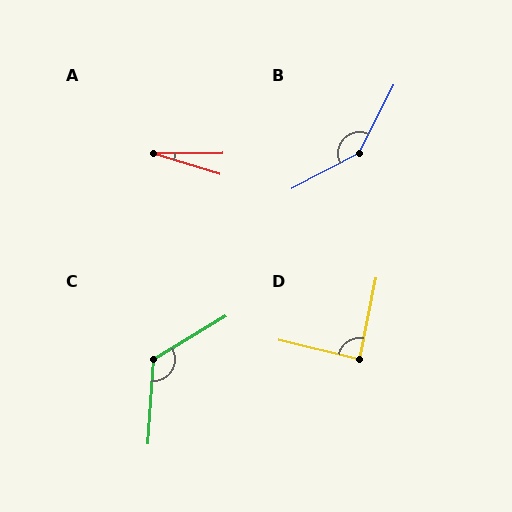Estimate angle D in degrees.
Approximately 87 degrees.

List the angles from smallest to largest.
A (17°), D (87°), C (125°), B (145°).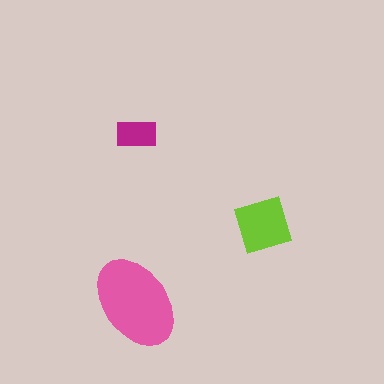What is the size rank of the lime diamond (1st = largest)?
2nd.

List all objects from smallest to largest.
The magenta rectangle, the lime diamond, the pink ellipse.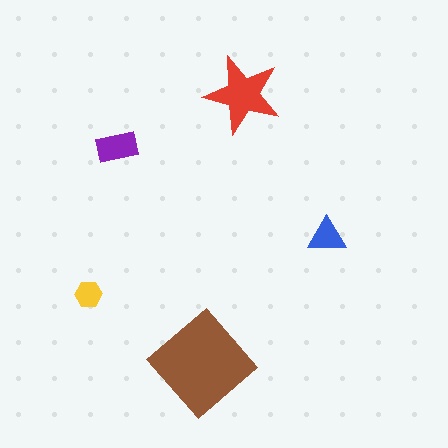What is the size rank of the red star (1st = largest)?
2nd.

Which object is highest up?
The red star is topmost.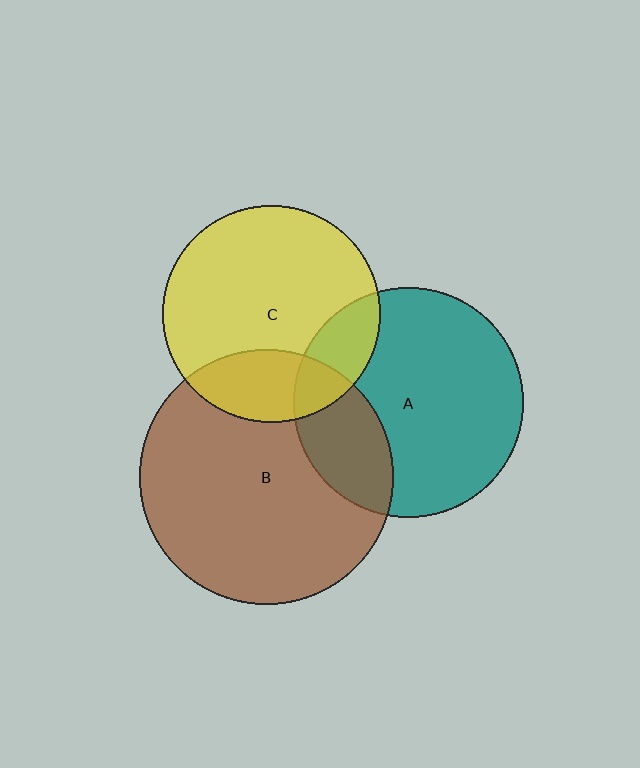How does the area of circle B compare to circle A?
Approximately 1.2 times.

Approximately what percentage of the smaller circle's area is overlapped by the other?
Approximately 25%.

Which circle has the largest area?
Circle B (brown).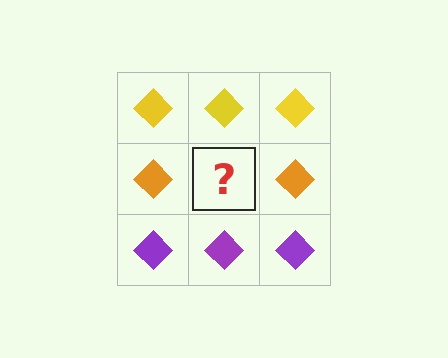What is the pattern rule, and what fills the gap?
The rule is that each row has a consistent color. The gap should be filled with an orange diamond.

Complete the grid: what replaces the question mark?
The question mark should be replaced with an orange diamond.